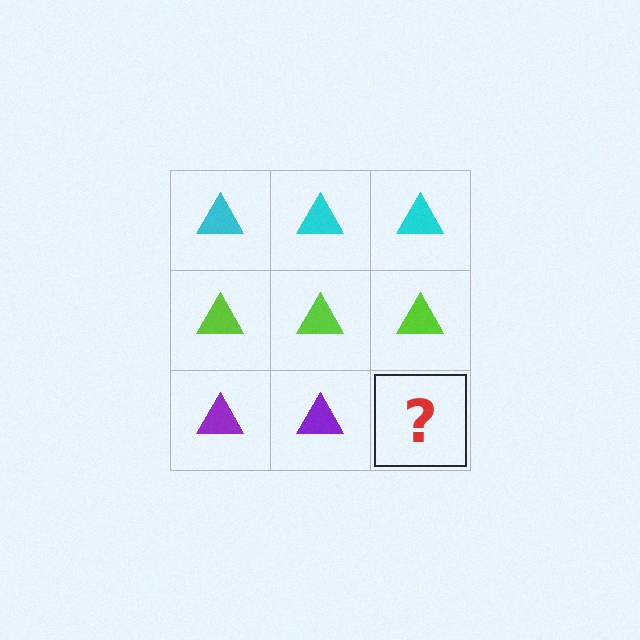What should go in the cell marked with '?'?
The missing cell should contain a purple triangle.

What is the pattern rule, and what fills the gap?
The rule is that each row has a consistent color. The gap should be filled with a purple triangle.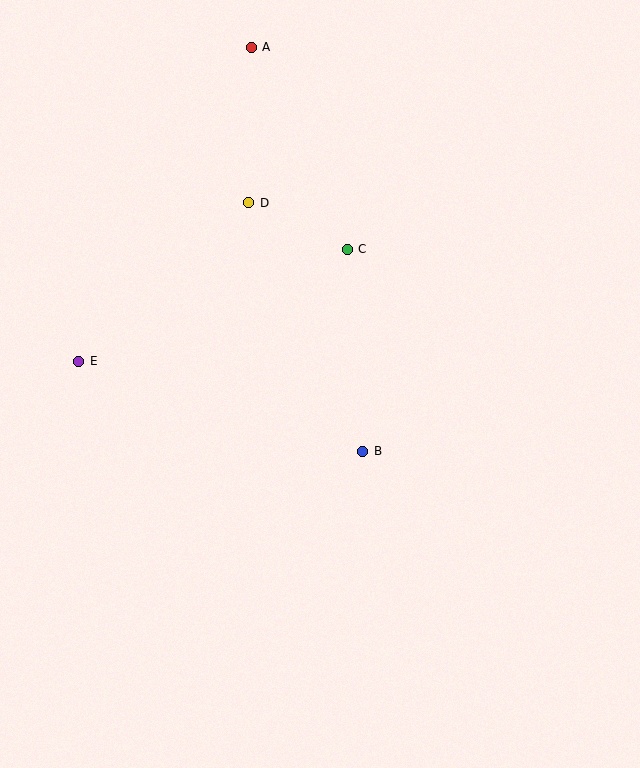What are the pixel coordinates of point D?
Point D is at (249, 203).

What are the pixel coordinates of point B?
Point B is at (363, 451).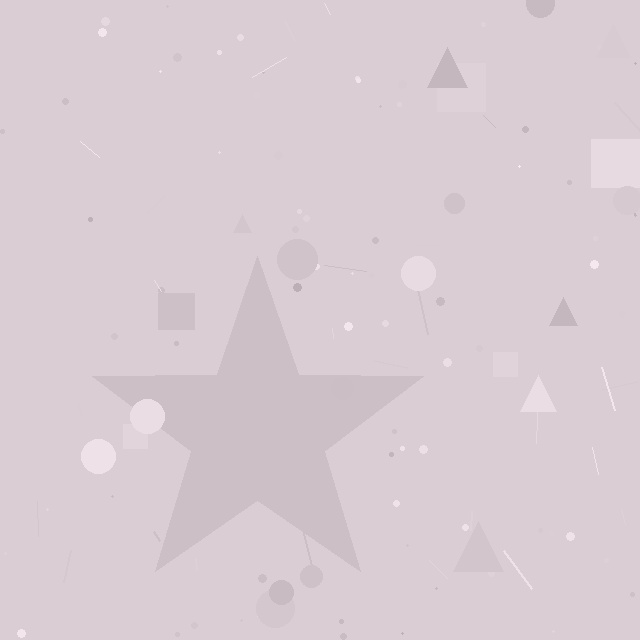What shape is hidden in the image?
A star is hidden in the image.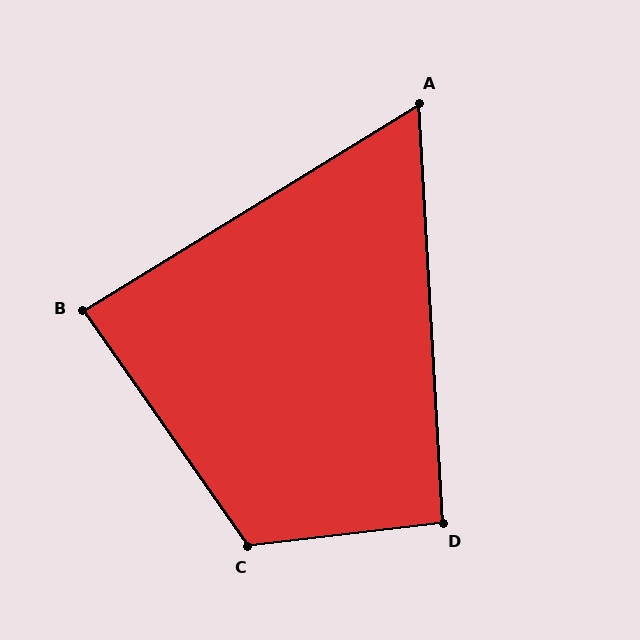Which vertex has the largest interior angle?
C, at approximately 118 degrees.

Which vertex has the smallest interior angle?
A, at approximately 62 degrees.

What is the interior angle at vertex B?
Approximately 86 degrees (approximately right).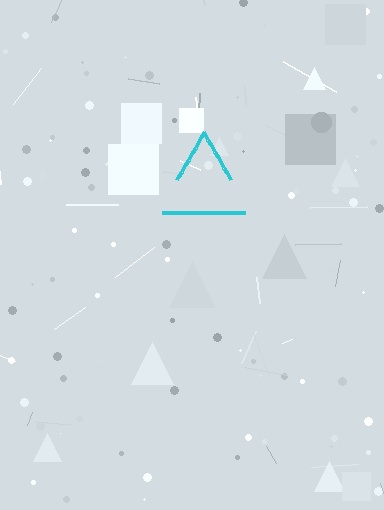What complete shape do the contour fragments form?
The contour fragments form a triangle.